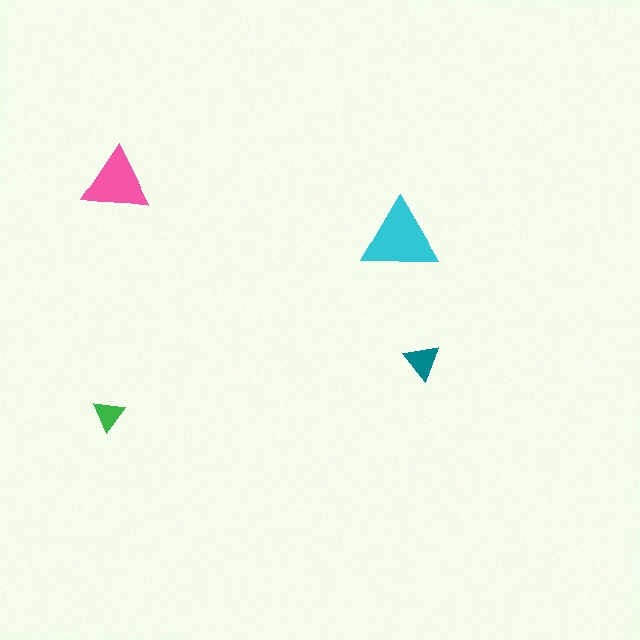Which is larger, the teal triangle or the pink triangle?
The pink one.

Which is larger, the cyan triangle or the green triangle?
The cyan one.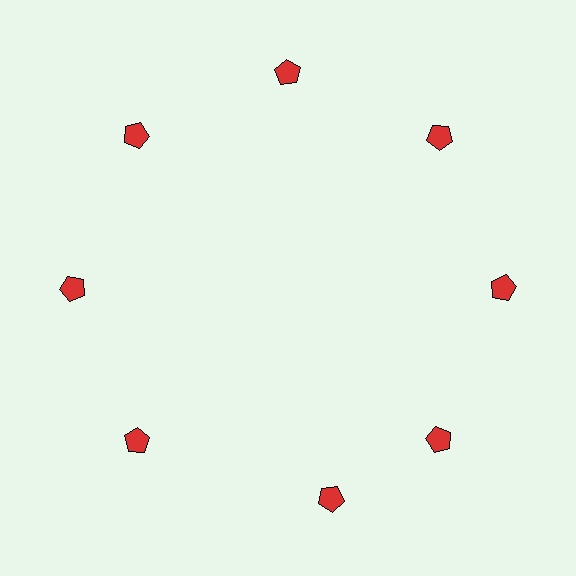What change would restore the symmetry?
The symmetry would be restored by rotating it back into even spacing with its neighbors so that all 8 pentagons sit at equal angles and equal distance from the center.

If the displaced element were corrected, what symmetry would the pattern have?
It would have 8-fold rotational symmetry — the pattern would map onto itself every 45 degrees.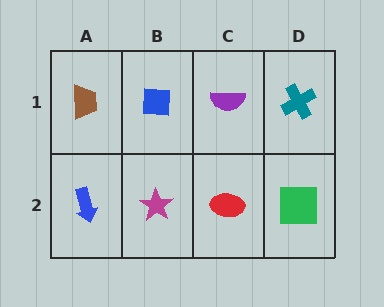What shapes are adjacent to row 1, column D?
A green square (row 2, column D), a purple semicircle (row 1, column C).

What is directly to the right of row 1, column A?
A blue square.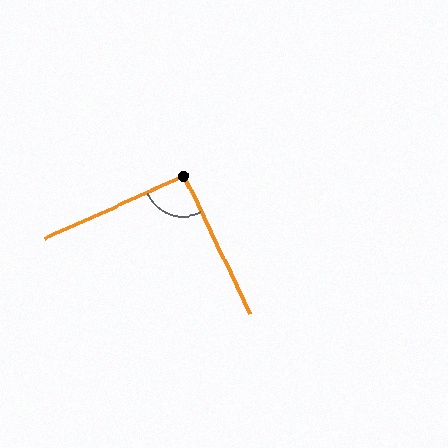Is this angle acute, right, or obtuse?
It is approximately a right angle.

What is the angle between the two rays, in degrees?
Approximately 92 degrees.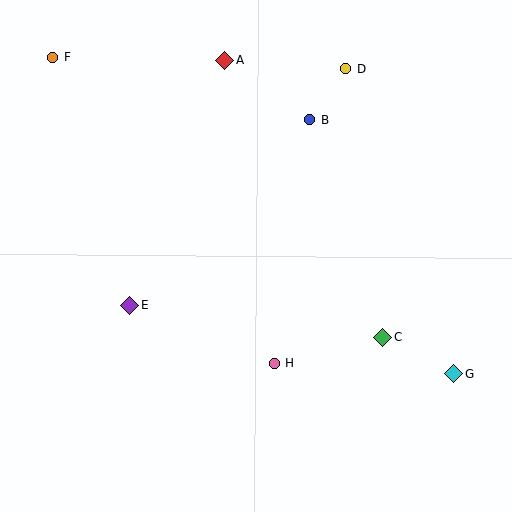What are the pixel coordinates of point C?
Point C is at (383, 337).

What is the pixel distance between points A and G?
The distance between A and G is 388 pixels.